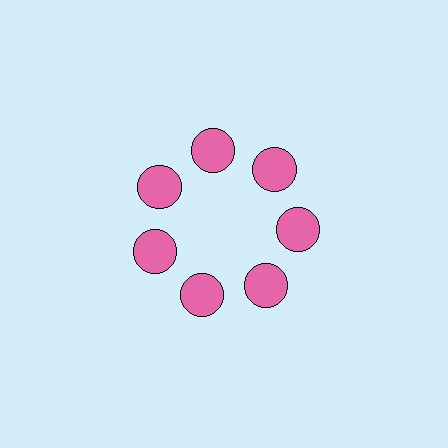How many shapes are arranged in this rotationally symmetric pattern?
There are 7 shapes, arranged in 7 groups of 1.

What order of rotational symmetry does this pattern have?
This pattern has 7-fold rotational symmetry.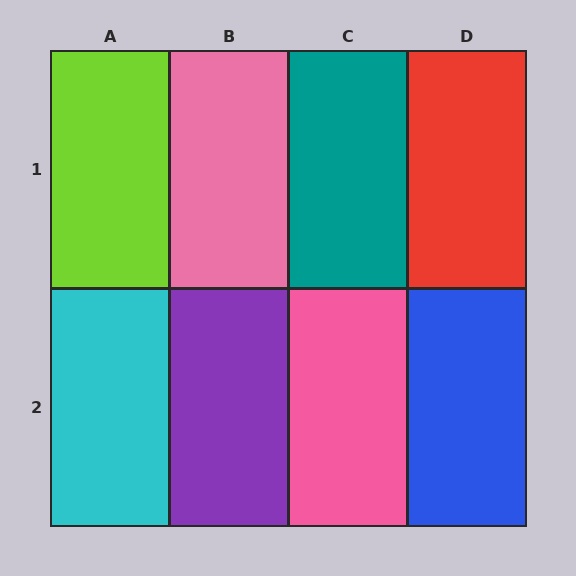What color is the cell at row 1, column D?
Red.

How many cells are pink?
2 cells are pink.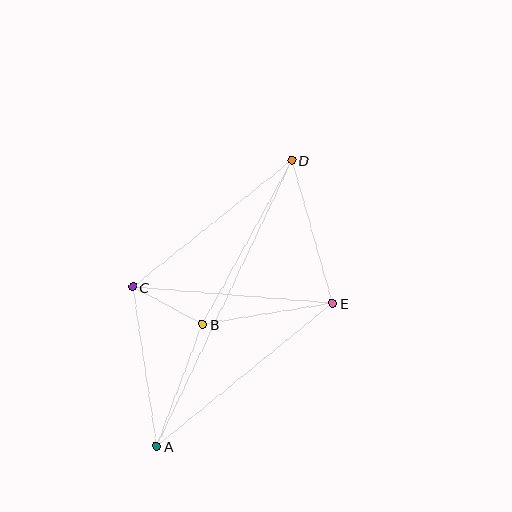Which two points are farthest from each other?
Points A and D are farthest from each other.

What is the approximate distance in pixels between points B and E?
The distance between B and E is approximately 132 pixels.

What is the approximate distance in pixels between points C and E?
The distance between C and E is approximately 201 pixels.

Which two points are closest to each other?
Points B and C are closest to each other.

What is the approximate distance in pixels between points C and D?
The distance between C and D is approximately 204 pixels.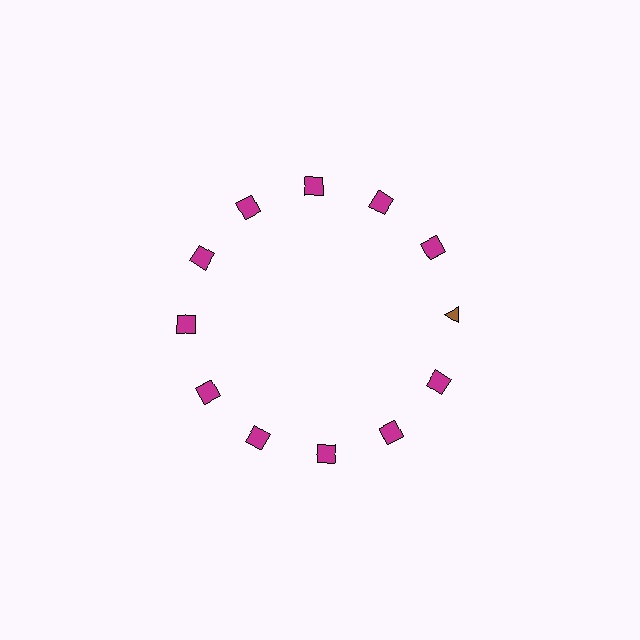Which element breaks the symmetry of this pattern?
The brown triangle at roughly the 3 o'clock position breaks the symmetry. All other shapes are magenta squares.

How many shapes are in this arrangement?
There are 12 shapes arranged in a ring pattern.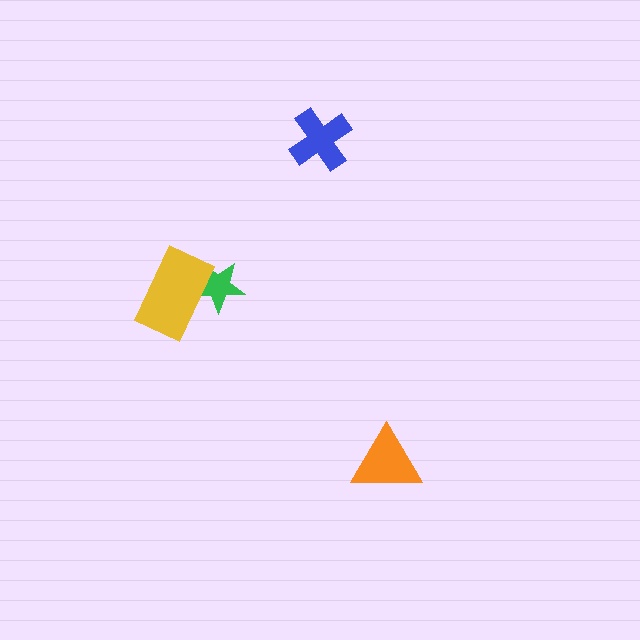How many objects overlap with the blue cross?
0 objects overlap with the blue cross.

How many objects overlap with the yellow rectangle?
1 object overlaps with the yellow rectangle.